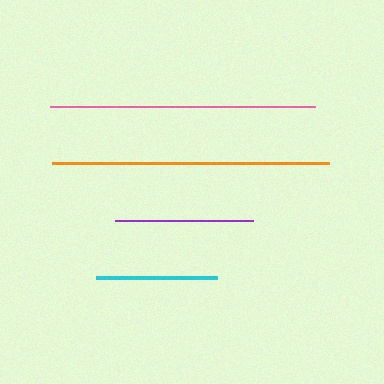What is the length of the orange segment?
The orange segment is approximately 278 pixels long.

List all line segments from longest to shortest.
From longest to shortest: orange, pink, purple, cyan.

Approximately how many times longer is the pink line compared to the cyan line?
The pink line is approximately 2.2 times the length of the cyan line.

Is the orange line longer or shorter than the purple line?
The orange line is longer than the purple line.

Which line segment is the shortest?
The cyan line is the shortest at approximately 121 pixels.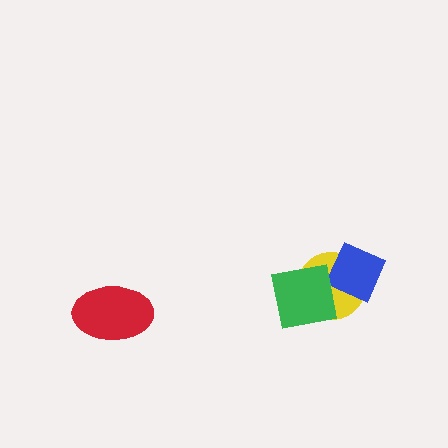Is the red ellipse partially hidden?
No, no other shape covers it.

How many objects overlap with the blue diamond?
1 object overlaps with the blue diamond.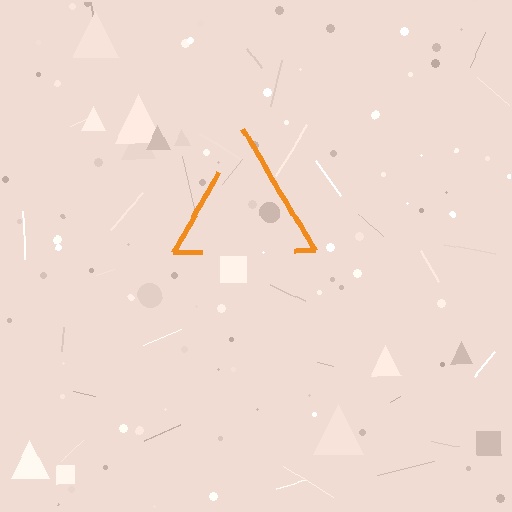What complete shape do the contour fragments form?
The contour fragments form a triangle.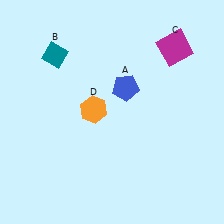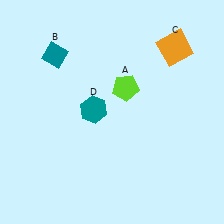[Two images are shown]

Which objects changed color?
A changed from blue to lime. C changed from magenta to orange. D changed from orange to teal.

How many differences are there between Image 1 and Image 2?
There are 3 differences between the two images.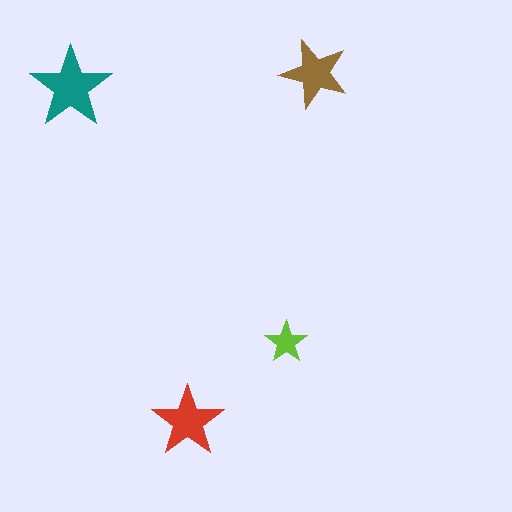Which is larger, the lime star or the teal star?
The teal one.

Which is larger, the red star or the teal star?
The teal one.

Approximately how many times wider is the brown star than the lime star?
About 1.5 times wider.